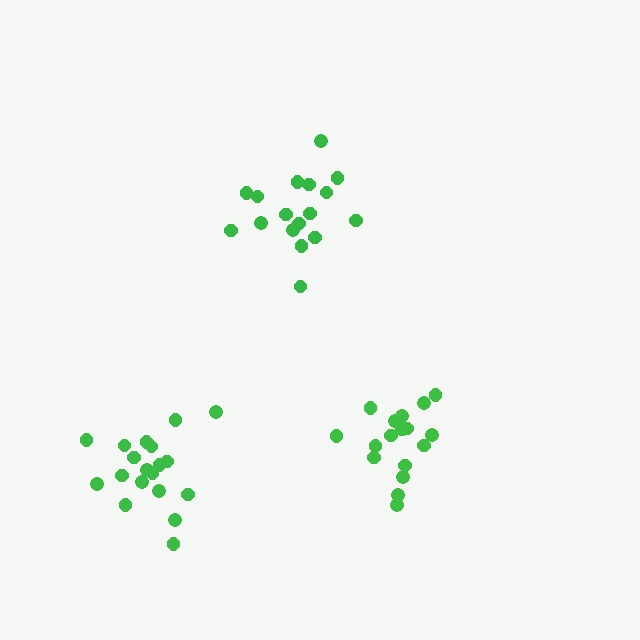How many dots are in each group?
Group 1: 17 dots, Group 2: 18 dots, Group 3: 19 dots (54 total).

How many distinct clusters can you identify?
There are 3 distinct clusters.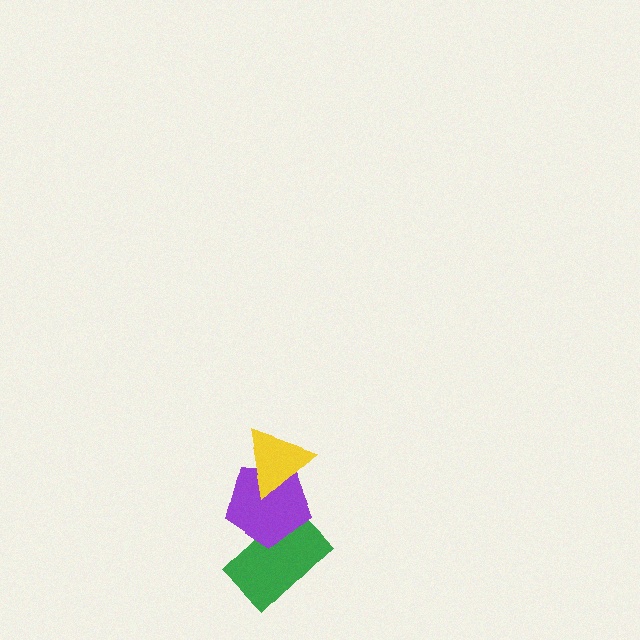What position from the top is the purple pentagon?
The purple pentagon is 2nd from the top.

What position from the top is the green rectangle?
The green rectangle is 3rd from the top.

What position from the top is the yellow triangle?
The yellow triangle is 1st from the top.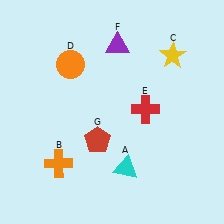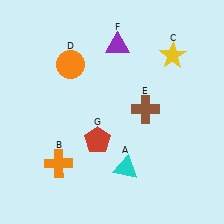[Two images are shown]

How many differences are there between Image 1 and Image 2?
There is 1 difference between the two images.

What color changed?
The cross (E) changed from red in Image 1 to brown in Image 2.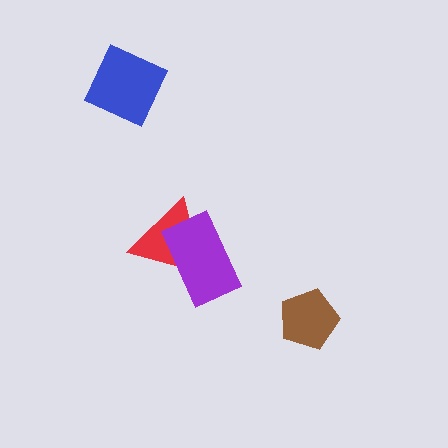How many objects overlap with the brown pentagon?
0 objects overlap with the brown pentagon.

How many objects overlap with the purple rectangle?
1 object overlaps with the purple rectangle.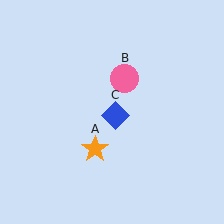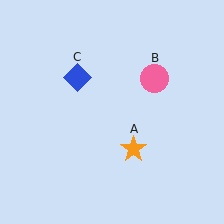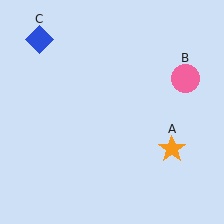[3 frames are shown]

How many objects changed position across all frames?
3 objects changed position: orange star (object A), pink circle (object B), blue diamond (object C).